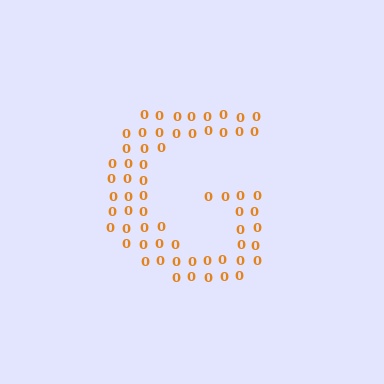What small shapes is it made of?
It is made of small digit 0's.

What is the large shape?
The large shape is the letter G.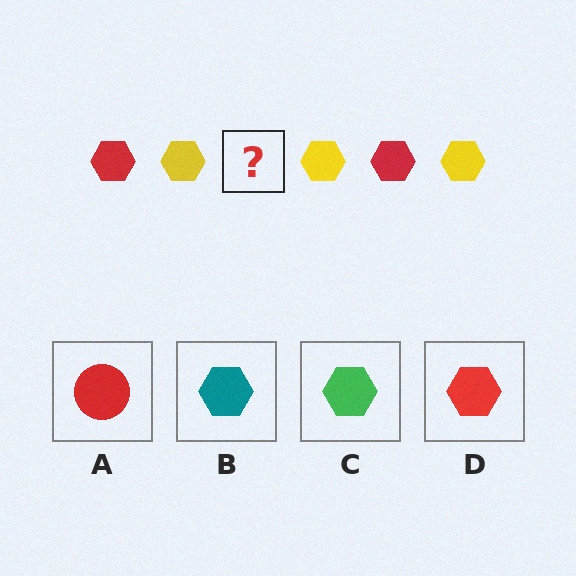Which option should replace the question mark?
Option D.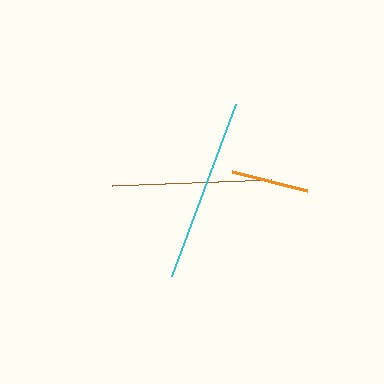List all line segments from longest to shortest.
From longest to shortest: cyan, brown, orange.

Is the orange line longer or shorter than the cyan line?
The cyan line is longer than the orange line.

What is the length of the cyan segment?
The cyan segment is approximately 183 pixels long.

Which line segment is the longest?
The cyan line is the longest at approximately 183 pixels.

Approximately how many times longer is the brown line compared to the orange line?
The brown line is approximately 2.1 times the length of the orange line.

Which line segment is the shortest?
The orange line is the shortest at approximately 77 pixels.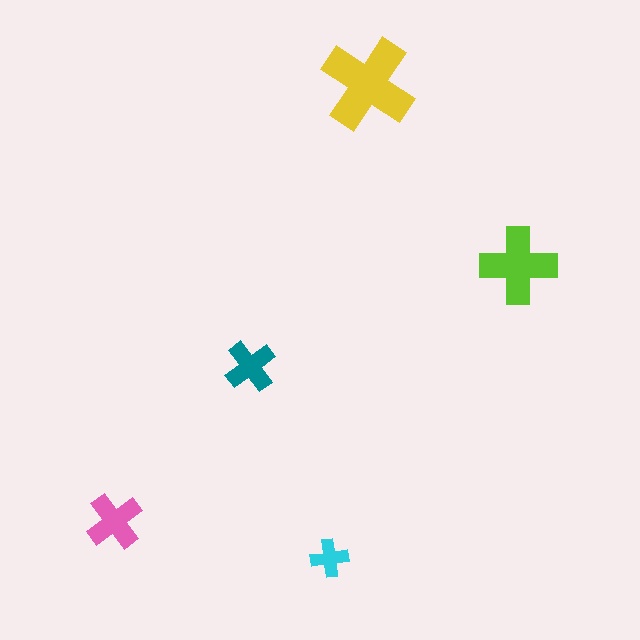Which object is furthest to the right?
The lime cross is rightmost.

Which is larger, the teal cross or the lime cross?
The lime one.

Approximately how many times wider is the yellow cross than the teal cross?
About 2 times wider.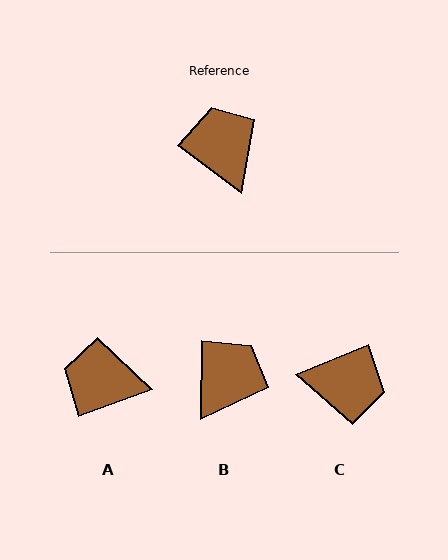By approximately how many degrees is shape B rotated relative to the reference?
Approximately 54 degrees clockwise.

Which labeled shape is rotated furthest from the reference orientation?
C, about 120 degrees away.